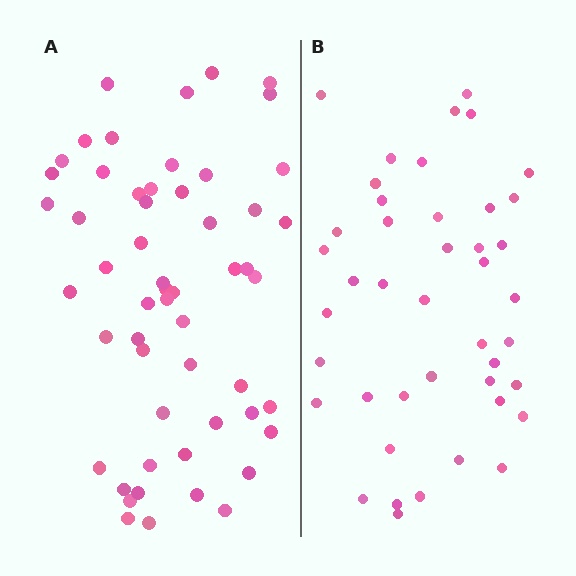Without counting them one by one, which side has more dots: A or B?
Region A (the left region) has more dots.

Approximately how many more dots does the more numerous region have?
Region A has roughly 12 or so more dots than region B.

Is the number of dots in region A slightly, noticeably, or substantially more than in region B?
Region A has noticeably more, but not dramatically so. The ratio is roughly 1.3 to 1.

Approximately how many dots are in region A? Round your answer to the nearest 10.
About 60 dots. (The exact count is 55, which rounds to 60.)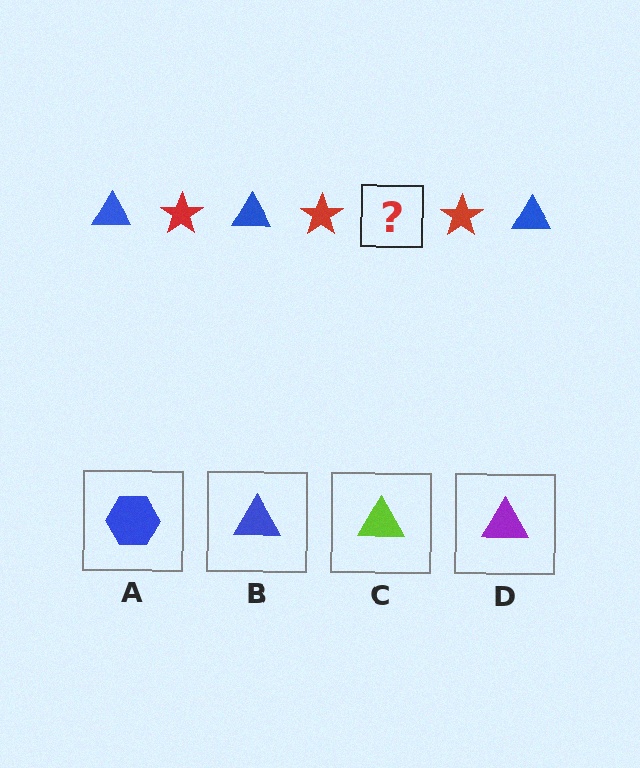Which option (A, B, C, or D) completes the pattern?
B.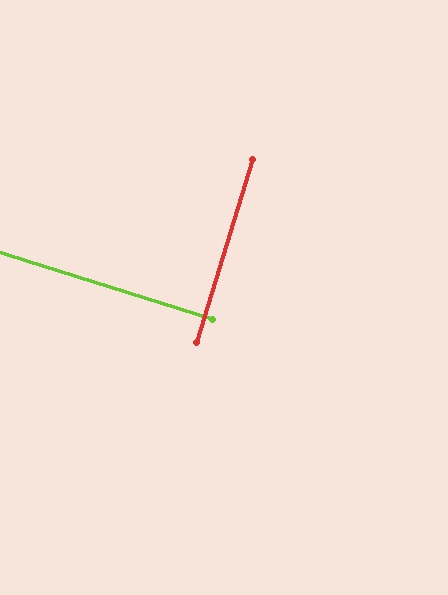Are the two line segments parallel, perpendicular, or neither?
Perpendicular — they meet at approximately 90°.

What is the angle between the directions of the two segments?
Approximately 90 degrees.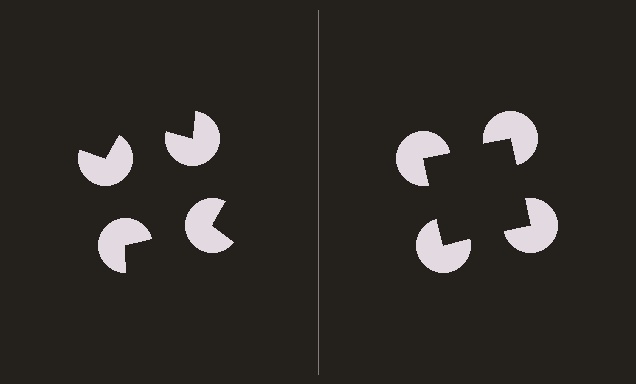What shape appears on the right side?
An illusory square.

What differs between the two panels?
The pac-man discs are positioned identically on both sides; only the wedge orientations differ. On the right they align to a square; on the left they are misaligned.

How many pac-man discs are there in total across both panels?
8 — 4 on each side.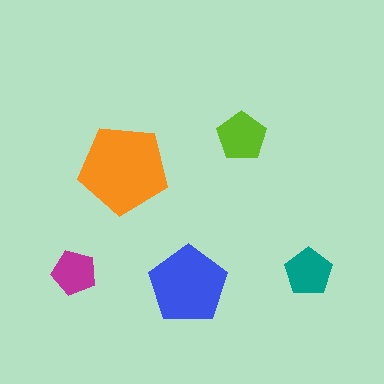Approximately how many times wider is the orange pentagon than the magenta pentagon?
About 2 times wider.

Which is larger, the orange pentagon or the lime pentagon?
The orange one.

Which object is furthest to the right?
The teal pentagon is rightmost.